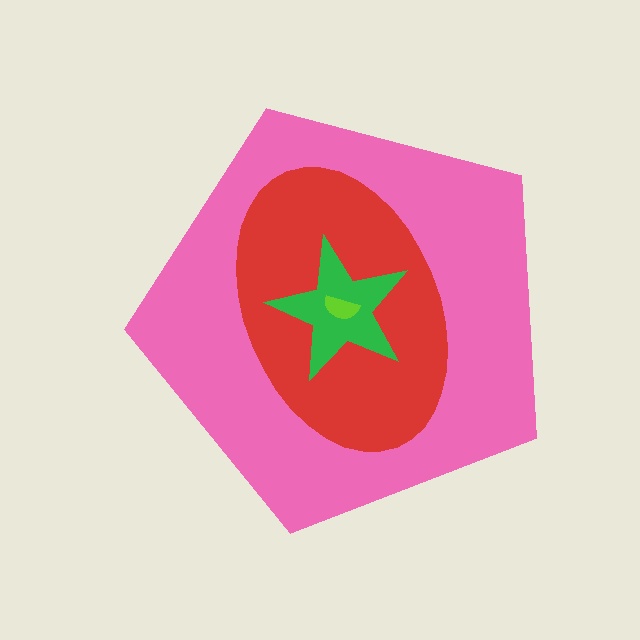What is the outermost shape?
The pink pentagon.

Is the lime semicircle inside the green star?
Yes.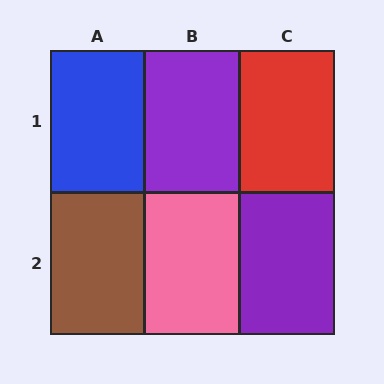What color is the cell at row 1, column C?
Red.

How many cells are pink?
1 cell is pink.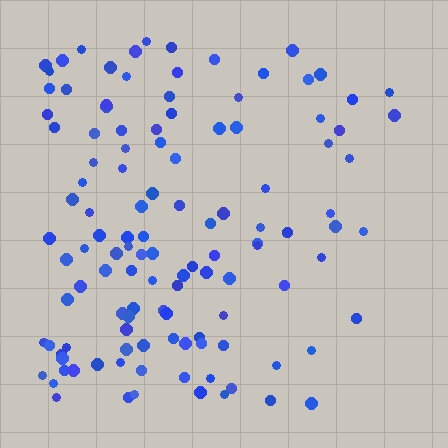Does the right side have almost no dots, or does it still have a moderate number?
Still a moderate number, just noticeably fewer than the left.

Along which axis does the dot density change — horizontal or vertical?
Horizontal.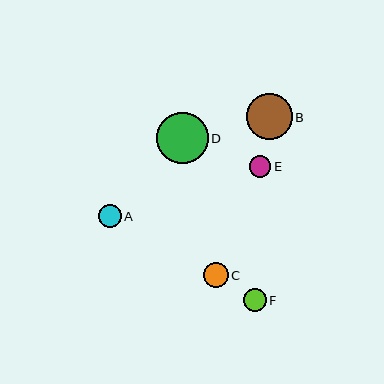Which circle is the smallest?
Circle E is the smallest with a size of approximately 21 pixels.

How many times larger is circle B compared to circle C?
Circle B is approximately 1.8 times the size of circle C.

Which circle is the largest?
Circle D is the largest with a size of approximately 51 pixels.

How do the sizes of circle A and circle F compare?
Circle A and circle F are approximately the same size.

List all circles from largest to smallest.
From largest to smallest: D, B, C, A, F, E.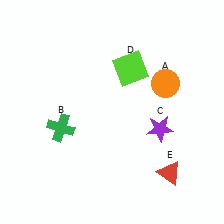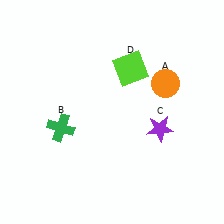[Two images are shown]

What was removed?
The red triangle (E) was removed in Image 2.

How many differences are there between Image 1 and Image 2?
There is 1 difference between the two images.